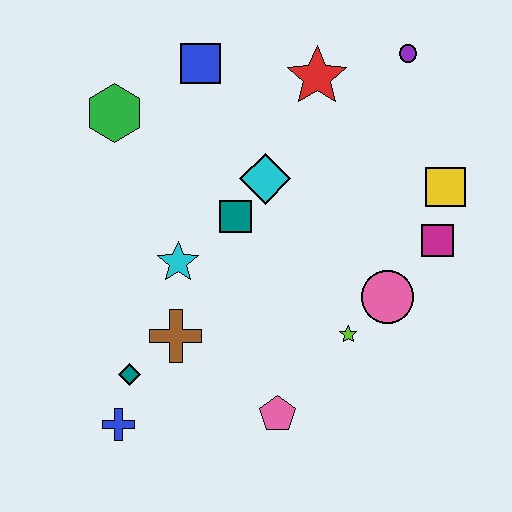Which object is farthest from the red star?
The blue cross is farthest from the red star.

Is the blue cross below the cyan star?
Yes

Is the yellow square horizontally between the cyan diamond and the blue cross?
No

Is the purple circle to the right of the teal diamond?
Yes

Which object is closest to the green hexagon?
The blue square is closest to the green hexagon.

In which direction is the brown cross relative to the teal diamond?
The brown cross is to the right of the teal diamond.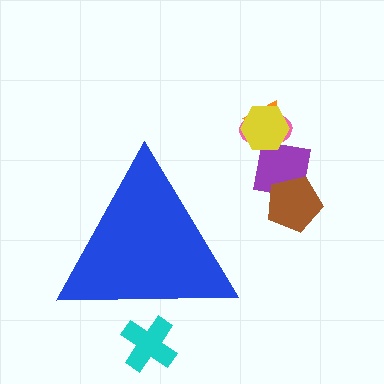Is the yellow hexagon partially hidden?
No, the yellow hexagon is fully visible.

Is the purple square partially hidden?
No, the purple square is fully visible.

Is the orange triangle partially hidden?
No, the orange triangle is fully visible.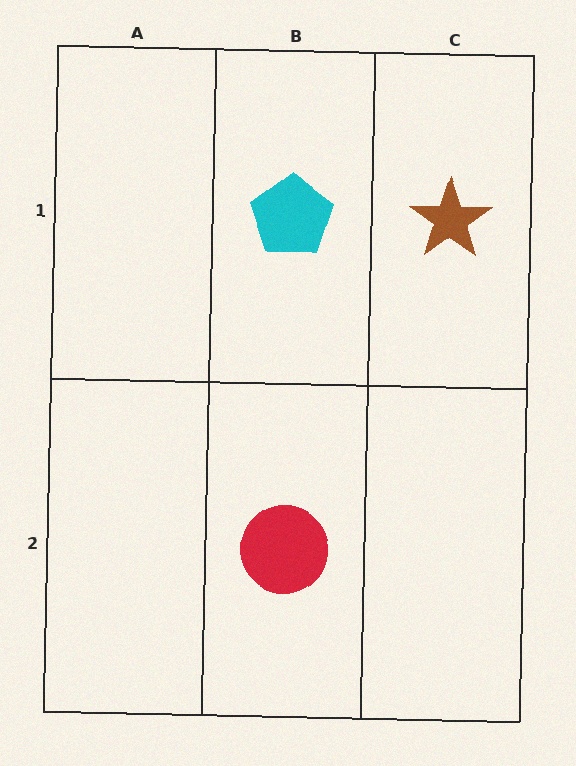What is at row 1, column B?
A cyan pentagon.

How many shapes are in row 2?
1 shape.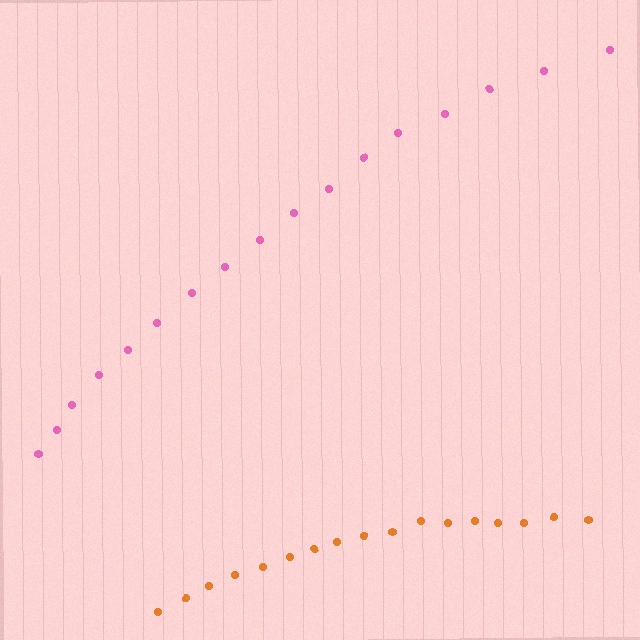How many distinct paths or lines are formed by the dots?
There are 2 distinct paths.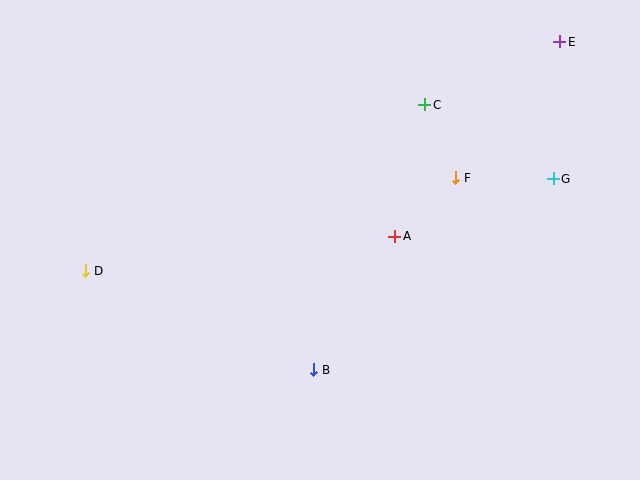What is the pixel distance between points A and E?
The distance between A and E is 255 pixels.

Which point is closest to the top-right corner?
Point E is closest to the top-right corner.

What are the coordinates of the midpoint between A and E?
The midpoint between A and E is at (477, 139).